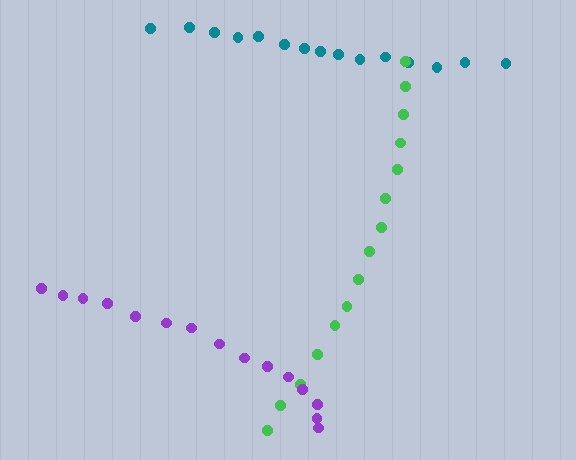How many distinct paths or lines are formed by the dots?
There are 3 distinct paths.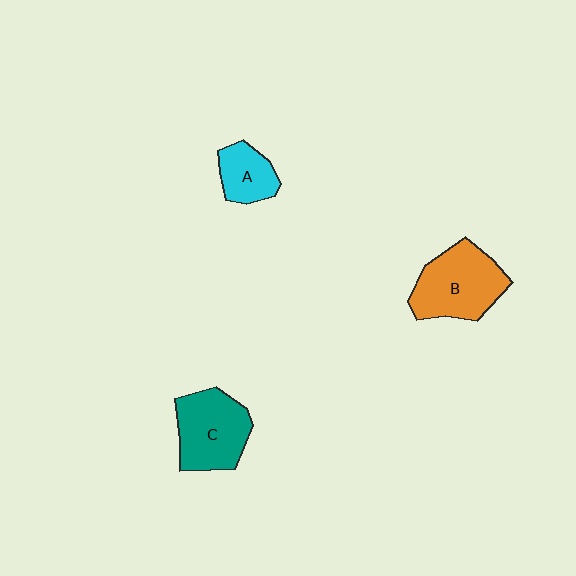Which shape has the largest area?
Shape B (orange).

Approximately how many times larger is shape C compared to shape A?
Approximately 1.8 times.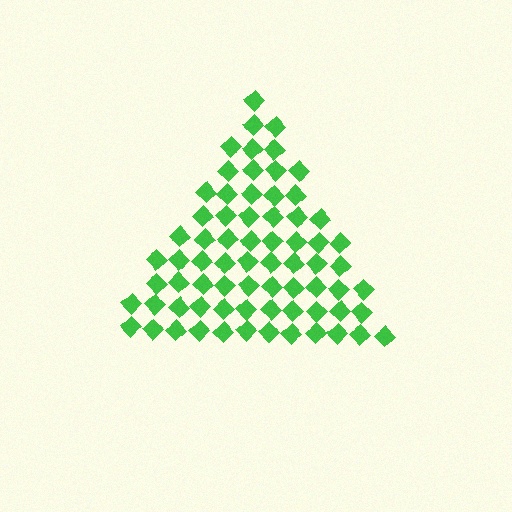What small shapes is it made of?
It is made of small diamonds.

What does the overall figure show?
The overall figure shows a triangle.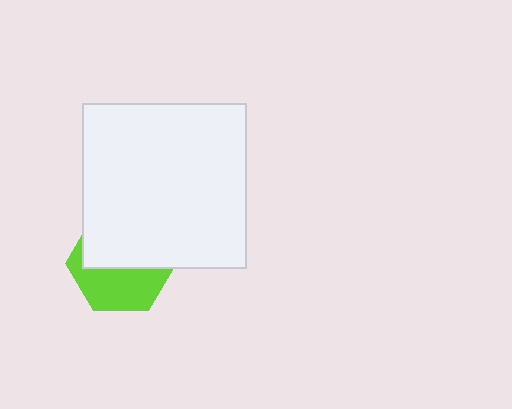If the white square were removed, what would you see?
You would see the complete lime hexagon.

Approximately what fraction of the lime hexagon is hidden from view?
Roughly 54% of the lime hexagon is hidden behind the white square.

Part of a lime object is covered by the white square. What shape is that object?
It is a hexagon.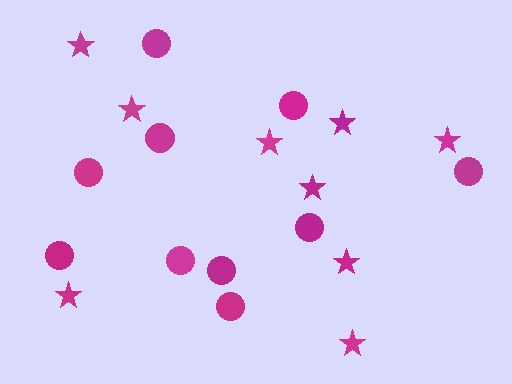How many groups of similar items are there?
There are 2 groups: one group of circles (10) and one group of stars (9).